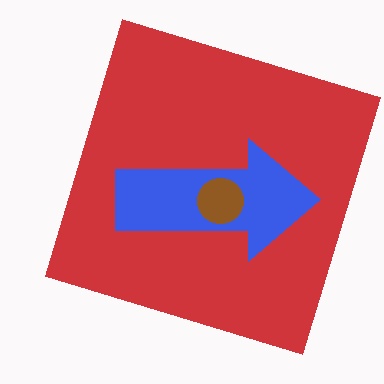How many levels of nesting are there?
3.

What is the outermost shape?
The red square.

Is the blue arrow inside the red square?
Yes.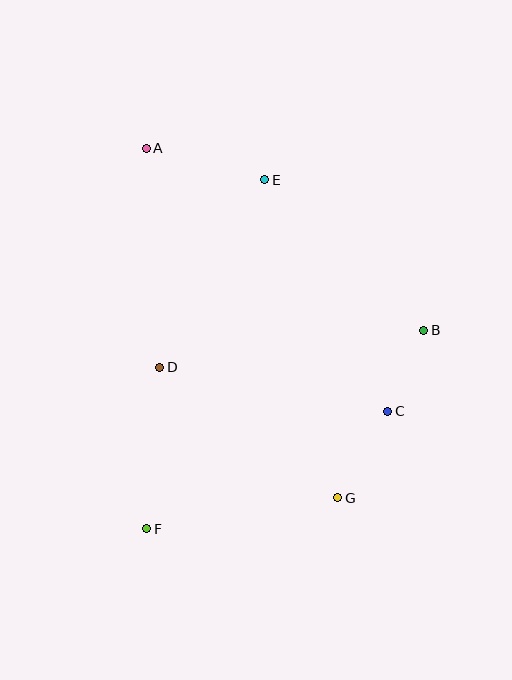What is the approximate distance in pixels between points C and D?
The distance between C and D is approximately 232 pixels.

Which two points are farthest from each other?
Points A and G are farthest from each other.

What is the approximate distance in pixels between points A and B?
The distance between A and B is approximately 332 pixels.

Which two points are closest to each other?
Points B and C are closest to each other.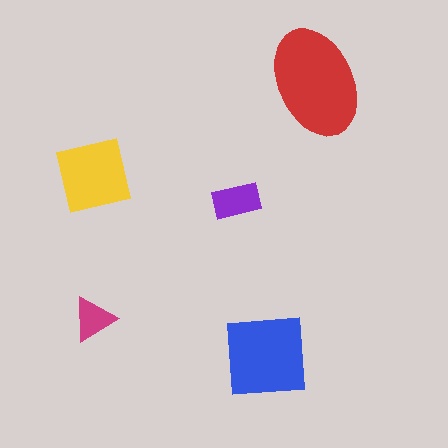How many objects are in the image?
There are 5 objects in the image.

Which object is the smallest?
The magenta triangle.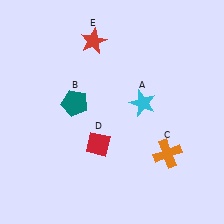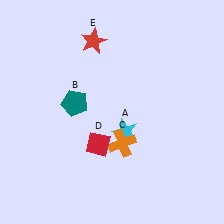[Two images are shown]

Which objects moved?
The objects that moved are: the cyan star (A), the orange cross (C).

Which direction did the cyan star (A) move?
The cyan star (A) moved down.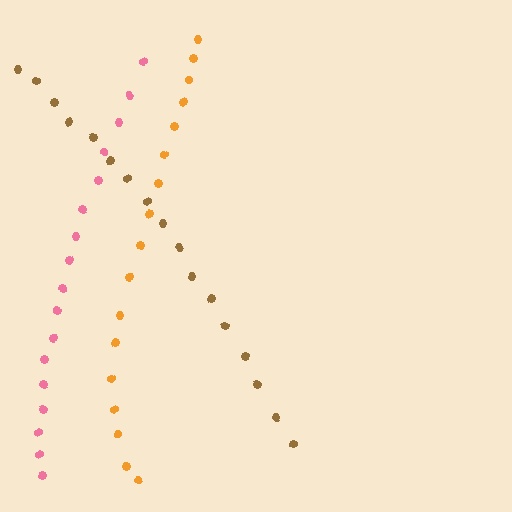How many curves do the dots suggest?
There are 3 distinct paths.